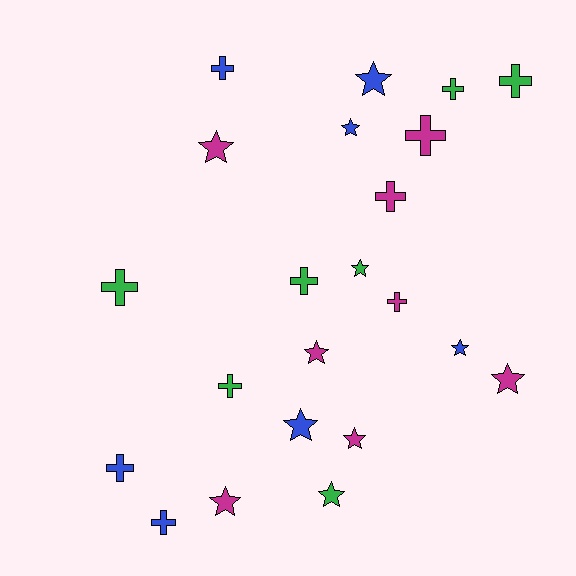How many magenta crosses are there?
There are 3 magenta crosses.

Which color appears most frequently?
Magenta, with 8 objects.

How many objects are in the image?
There are 22 objects.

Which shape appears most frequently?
Cross, with 11 objects.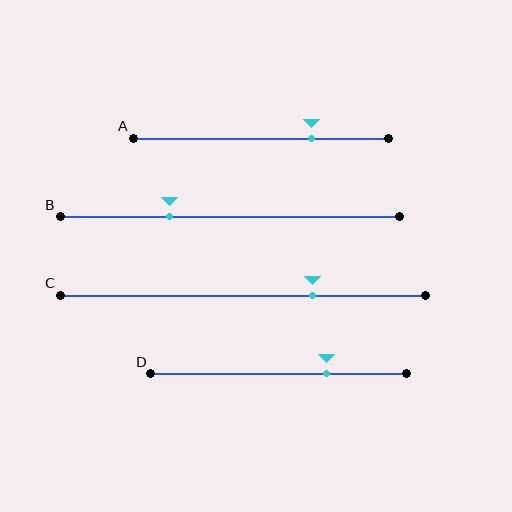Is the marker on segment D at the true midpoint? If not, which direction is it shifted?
No, the marker on segment D is shifted to the right by about 18% of the segment length.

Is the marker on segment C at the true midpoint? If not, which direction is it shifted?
No, the marker on segment C is shifted to the right by about 19% of the segment length.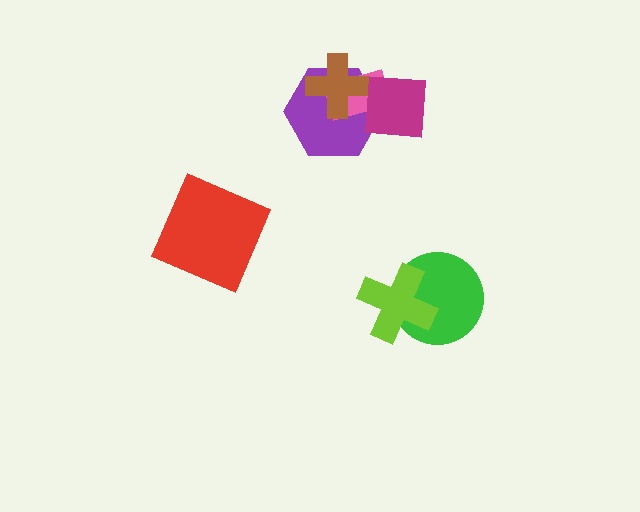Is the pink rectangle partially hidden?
Yes, it is partially covered by another shape.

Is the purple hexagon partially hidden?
Yes, it is partially covered by another shape.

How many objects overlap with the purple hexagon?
3 objects overlap with the purple hexagon.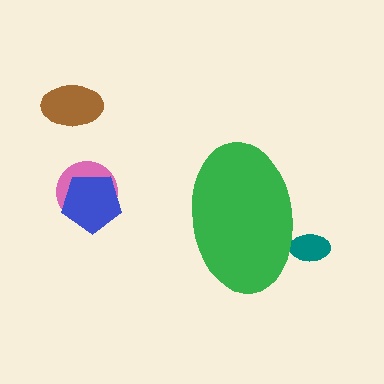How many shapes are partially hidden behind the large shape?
1 shape is partially hidden.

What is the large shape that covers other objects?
A green ellipse.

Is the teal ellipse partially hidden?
Yes, the teal ellipse is partially hidden behind the green ellipse.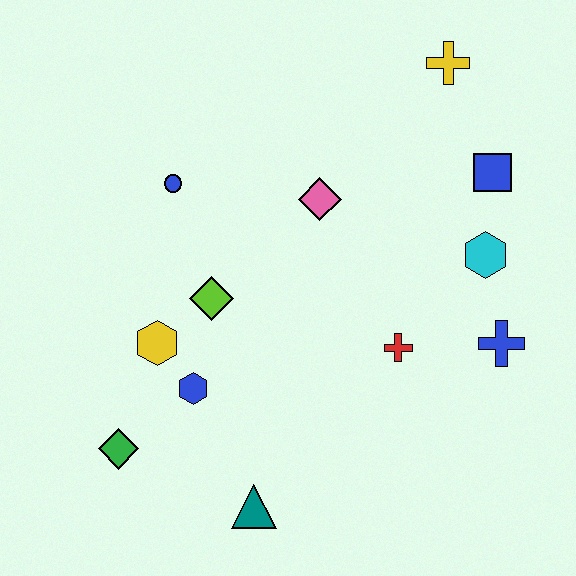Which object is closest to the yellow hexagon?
The blue hexagon is closest to the yellow hexagon.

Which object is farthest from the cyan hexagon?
The green diamond is farthest from the cyan hexagon.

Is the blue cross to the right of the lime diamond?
Yes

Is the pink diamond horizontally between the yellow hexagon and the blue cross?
Yes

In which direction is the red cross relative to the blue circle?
The red cross is to the right of the blue circle.